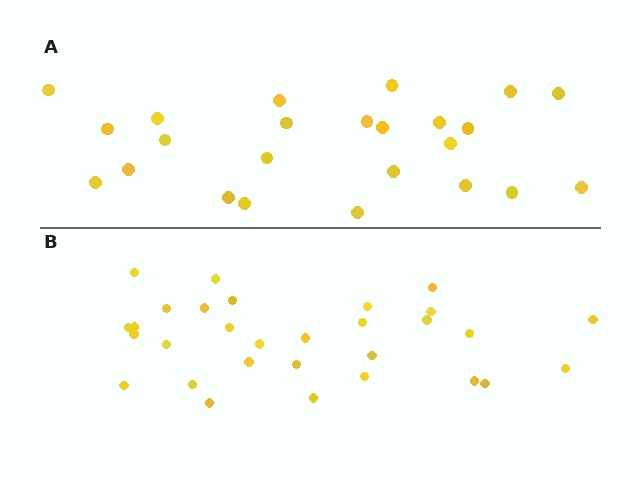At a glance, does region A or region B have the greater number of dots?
Region B (the bottom region) has more dots.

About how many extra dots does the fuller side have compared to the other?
Region B has about 6 more dots than region A.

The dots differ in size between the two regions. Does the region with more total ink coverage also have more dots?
No. Region A has more total ink coverage because its dots are larger, but region B actually contains more individual dots. Total area can be misleading — the number of items is what matters here.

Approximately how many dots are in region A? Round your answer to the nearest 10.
About 20 dots. (The exact count is 24, which rounds to 20.)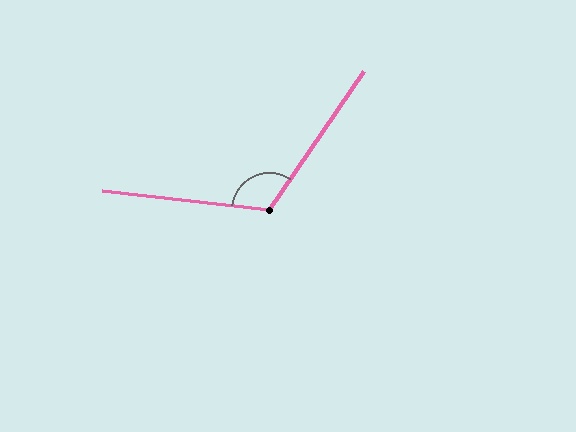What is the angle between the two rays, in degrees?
Approximately 118 degrees.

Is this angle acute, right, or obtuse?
It is obtuse.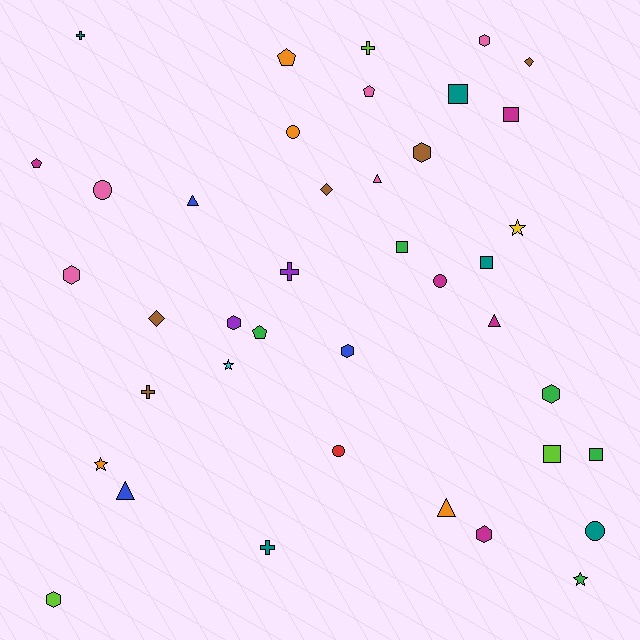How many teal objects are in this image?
There are 5 teal objects.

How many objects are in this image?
There are 40 objects.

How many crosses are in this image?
There are 5 crosses.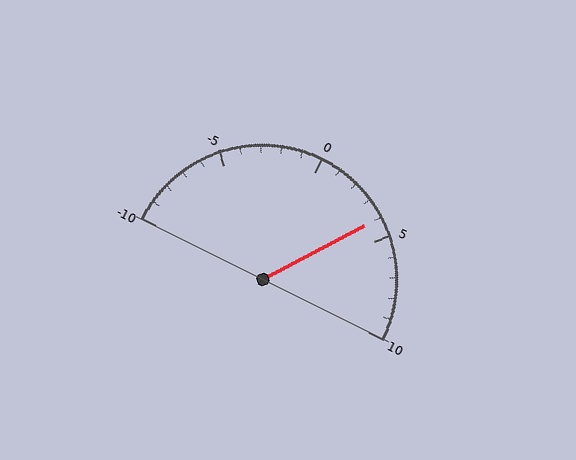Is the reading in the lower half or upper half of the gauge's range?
The reading is in the upper half of the range (-10 to 10).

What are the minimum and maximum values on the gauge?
The gauge ranges from -10 to 10.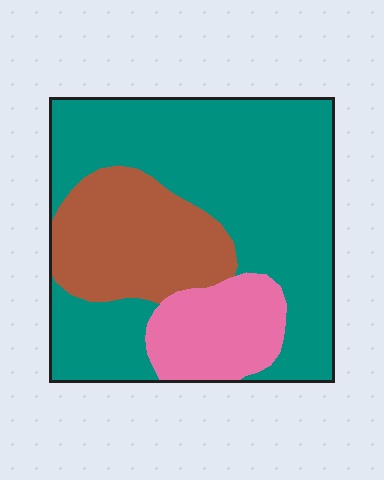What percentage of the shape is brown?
Brown takes up about one quarter (1/4) of the shape.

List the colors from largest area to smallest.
From largest to smallest: teal, brown, pink.